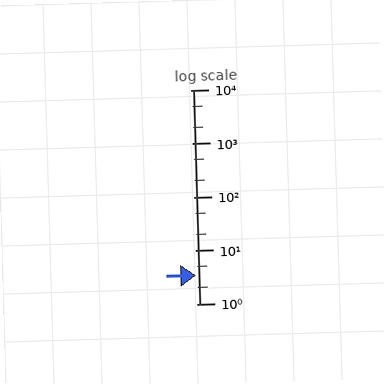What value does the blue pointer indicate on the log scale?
The pointer indicates approximately 3.4.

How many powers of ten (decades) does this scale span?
The scale spans 4 decades, from 1 to 10000.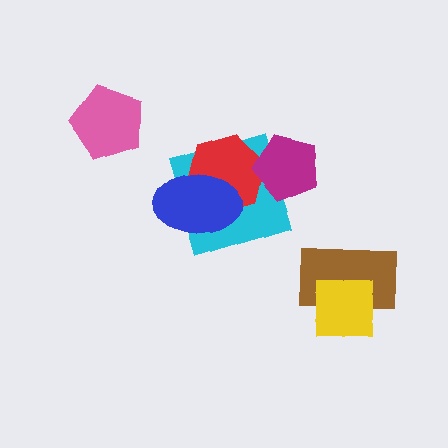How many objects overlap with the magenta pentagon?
2 objects overlap with the magenta pentagon.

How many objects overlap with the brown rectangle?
1 object overlaps with the brown rectangle.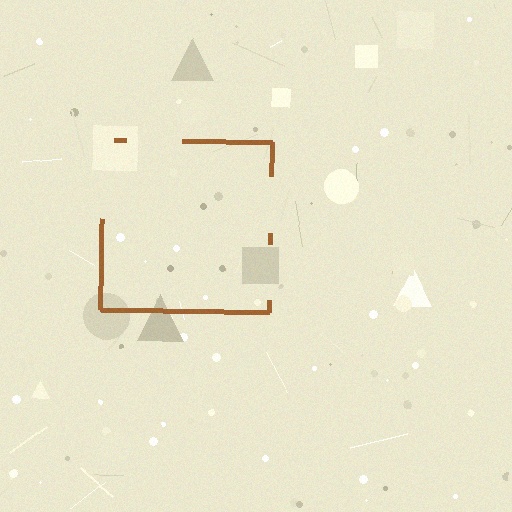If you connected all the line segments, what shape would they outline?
They would outline a square.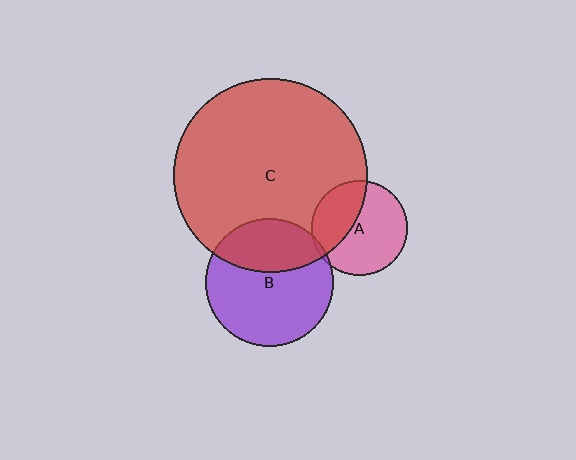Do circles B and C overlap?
Yes.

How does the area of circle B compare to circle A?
Approximately 1.8 times.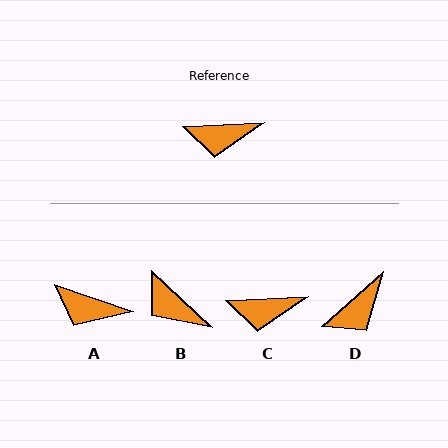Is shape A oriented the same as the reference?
No, it is off by about 21 degrees.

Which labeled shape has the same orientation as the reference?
C.